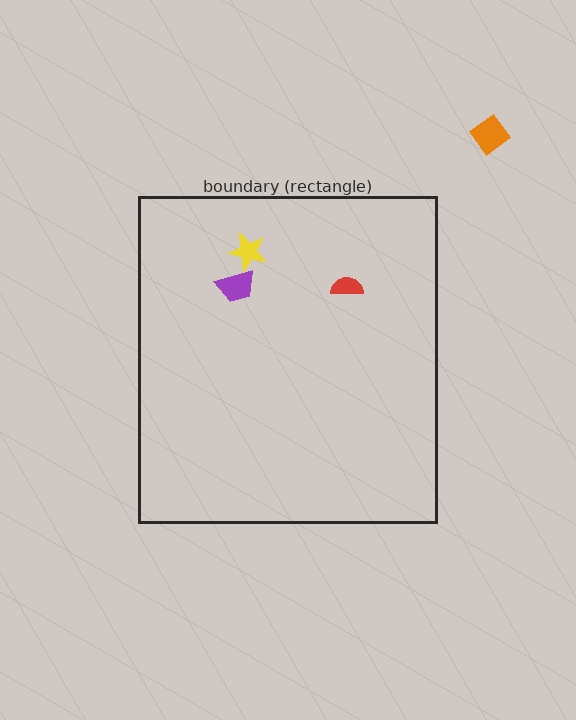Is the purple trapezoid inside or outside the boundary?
Inside.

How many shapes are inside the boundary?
3 inside, 1 outside.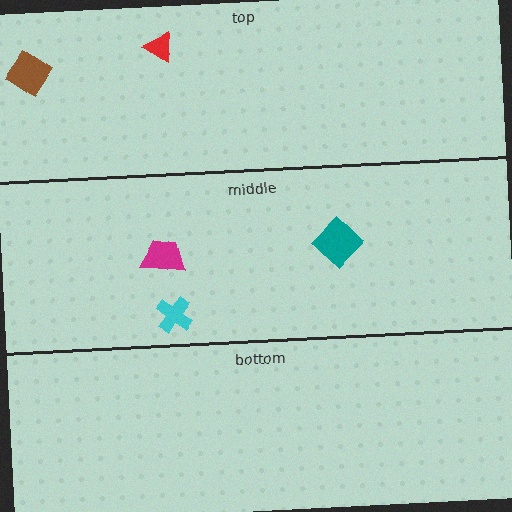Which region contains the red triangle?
The top region.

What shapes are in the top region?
The red triangle, the brown diamond.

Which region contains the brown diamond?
The top region.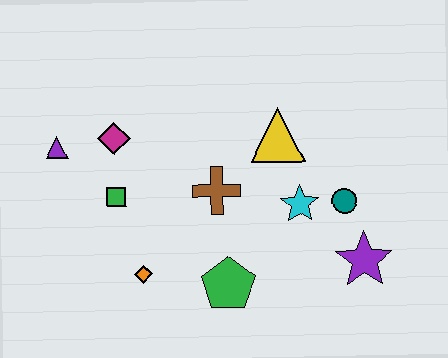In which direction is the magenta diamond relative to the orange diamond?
The magenta diamond is above the orange diamond.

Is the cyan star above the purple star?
Yes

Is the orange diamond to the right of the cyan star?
No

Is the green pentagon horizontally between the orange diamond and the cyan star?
Yes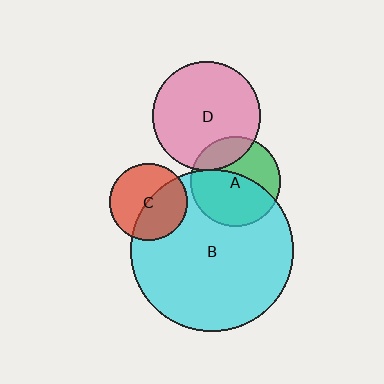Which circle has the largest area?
Circle B (cyan).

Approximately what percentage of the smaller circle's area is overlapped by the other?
Approximately 45%.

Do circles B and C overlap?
Yes.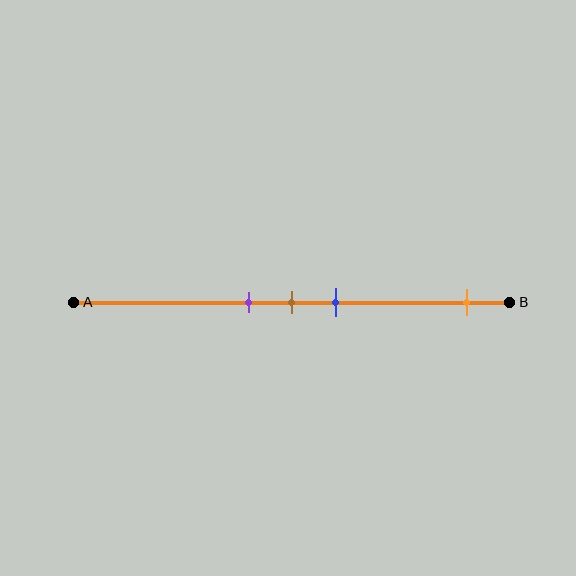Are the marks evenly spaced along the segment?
No, the marks are not evenly spaced.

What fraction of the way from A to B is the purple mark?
The purple mark is approximately 40% (0.4) of the way from A to B.